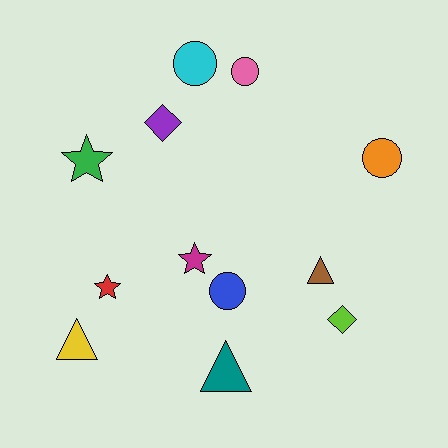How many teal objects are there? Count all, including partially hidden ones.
There is 1 teal object.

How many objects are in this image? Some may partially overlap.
There are 12 objects.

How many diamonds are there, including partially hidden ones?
There are 2 diamonds.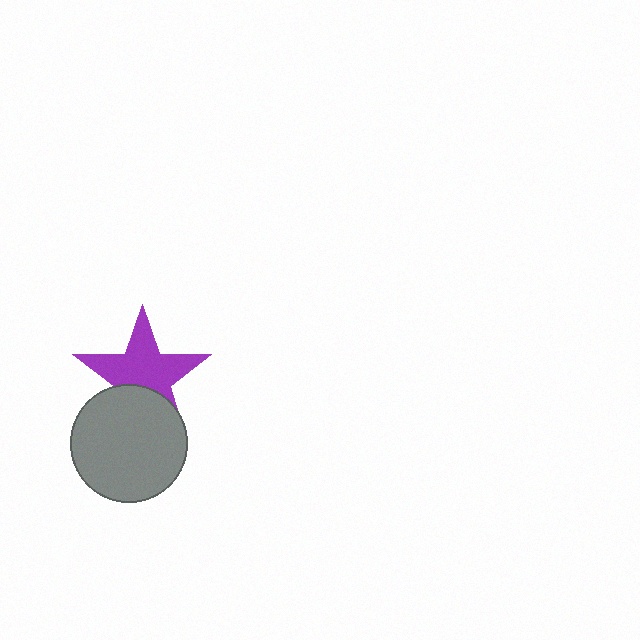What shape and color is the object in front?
The object in front is a gray circle.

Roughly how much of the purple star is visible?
Most of it is visible (roughly 66%).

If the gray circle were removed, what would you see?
You would see the complete purple star.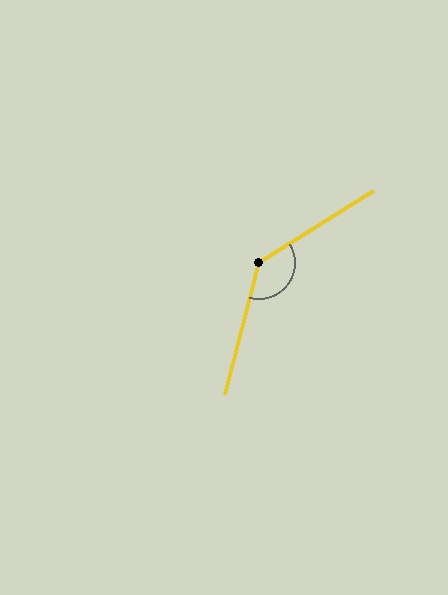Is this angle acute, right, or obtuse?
It is obtuse.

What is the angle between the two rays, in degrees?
Approximately 137 degrees.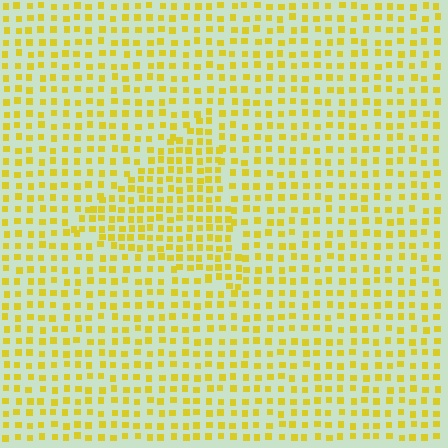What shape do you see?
I see a triangle.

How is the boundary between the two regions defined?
The boundary is defined by a change in element density (approximately 1.5x ratio). All elements are the same color, size, and shape.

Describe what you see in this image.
The image contains small yellow elements arranged at two different densities. A triangle-shaped region is visible where the elements are more densely packed than the surrounding area.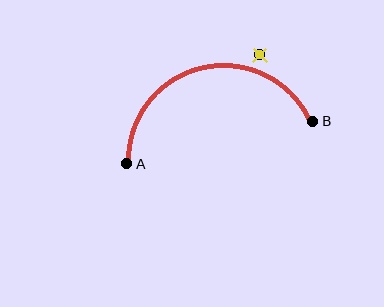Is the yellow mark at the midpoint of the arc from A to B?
No — the yellow mark does not lie on the arc at all. It sits slightly outside the curve.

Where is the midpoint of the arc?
The arc midpoint is the point on the curve farthest from the straight line joining A and B. It sits above that line.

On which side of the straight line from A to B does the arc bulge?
The arc bulges above the straight line connecting A and B.